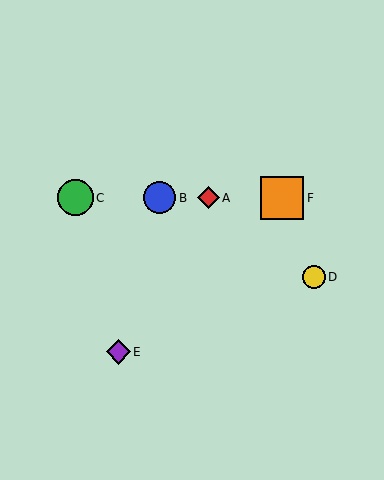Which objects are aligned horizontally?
Objects A, B, C, F are aligned horizontally.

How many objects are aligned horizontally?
4 objects (A, B, C, F) are aligned horizontally.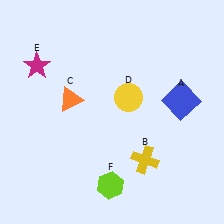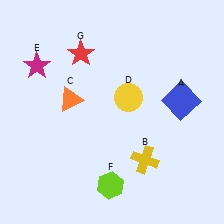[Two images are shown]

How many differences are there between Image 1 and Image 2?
There is 1 difference between the two images.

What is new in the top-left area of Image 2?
A red star (G) was added in the top-left area of Image 2.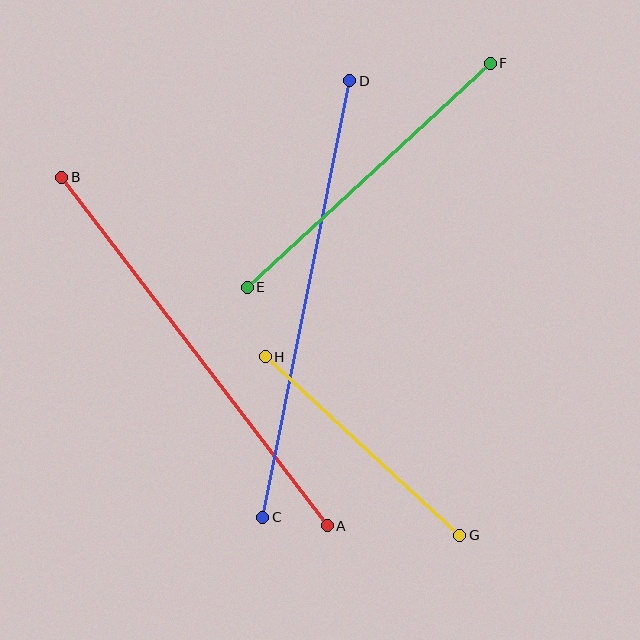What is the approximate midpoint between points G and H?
The midpoint is at approximately (362, 446) pixels.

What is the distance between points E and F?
The distance is approximately 331 pixels.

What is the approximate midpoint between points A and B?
The midpoint is at approximately (194, 351) pixels.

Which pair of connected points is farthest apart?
Points C and D are farthest apart.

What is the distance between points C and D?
The distance is approximately 445 pixels.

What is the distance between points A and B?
The distance is approximately 438 pixels.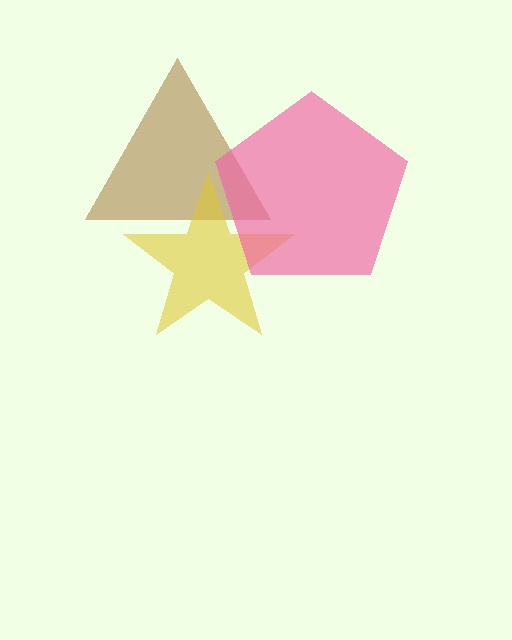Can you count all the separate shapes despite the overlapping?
Yes, there are 3 separate shapes.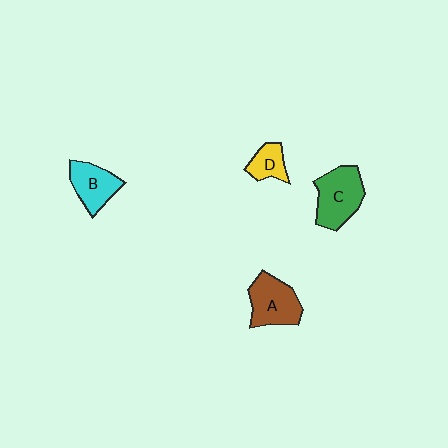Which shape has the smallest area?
Shape D (yellow).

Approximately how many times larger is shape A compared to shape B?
Approximately 1.2 times.